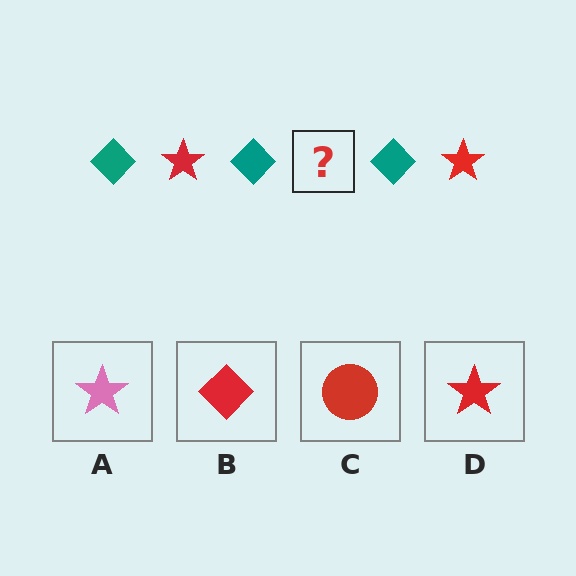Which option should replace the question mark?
Option D.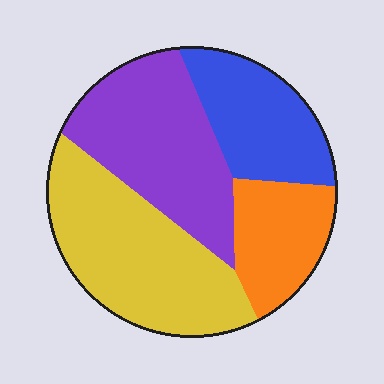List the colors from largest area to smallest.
From largest to smallest: yellow, purple, blue, orange.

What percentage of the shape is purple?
Purple covers around 30% of the shape.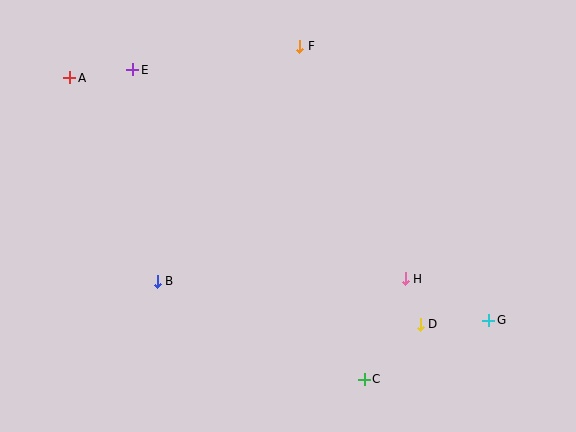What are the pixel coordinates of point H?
Point H is at (405, 279).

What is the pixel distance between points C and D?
The distance between C and D is 79 pixels.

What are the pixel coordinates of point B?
Point B is at (157, 281).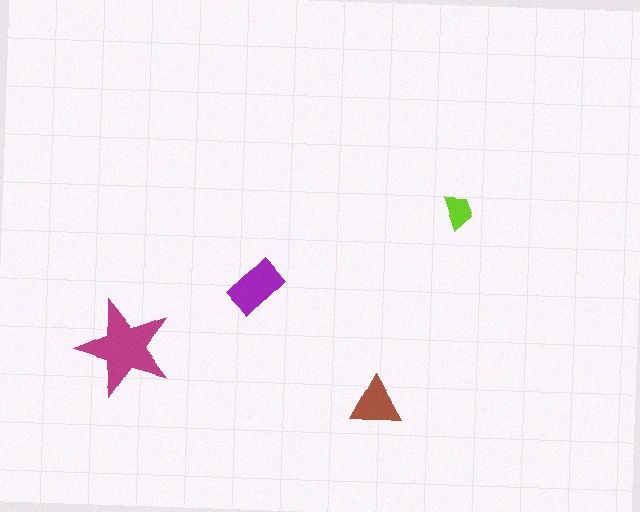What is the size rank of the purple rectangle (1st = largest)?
2nd.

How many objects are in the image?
There are 4 objects in the image.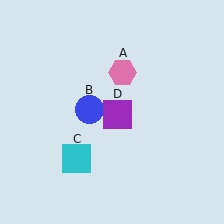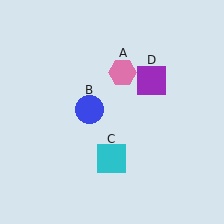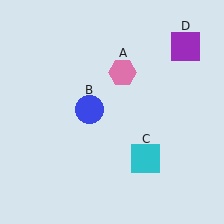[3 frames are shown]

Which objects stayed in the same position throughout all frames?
Pink hexagon (object A) and blue circle (object B) remained stationary.